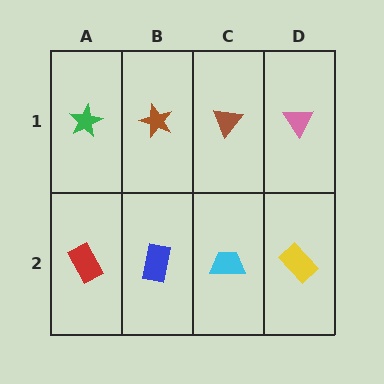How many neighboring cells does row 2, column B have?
3.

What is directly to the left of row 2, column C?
A blue rectangle.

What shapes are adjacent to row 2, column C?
A brown triangle (row 1, column C), a blue rectangle (row 2, column B), a yellow rectangle (row 2, column D).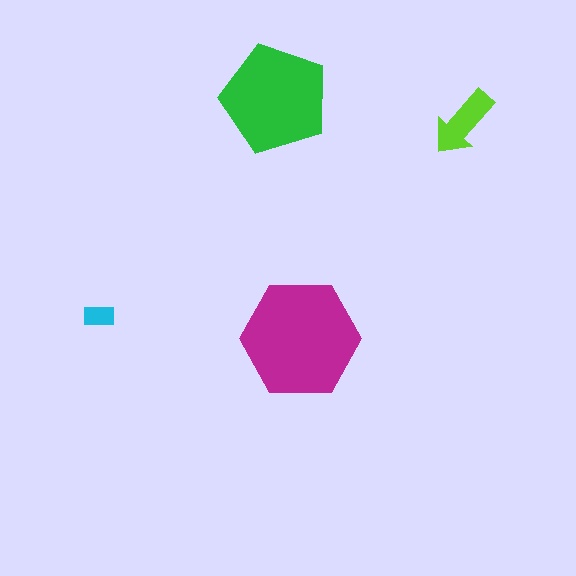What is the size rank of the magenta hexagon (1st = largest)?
1st.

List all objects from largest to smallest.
The magenta hexagon, the green pentagon, the lime arrow, the cyan rectangle.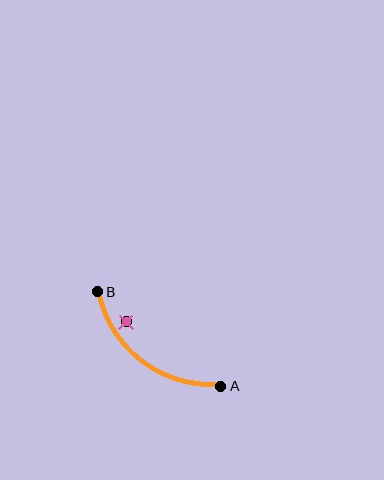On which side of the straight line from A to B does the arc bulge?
The arc bulges below and to the left of the straight line connecting A and B.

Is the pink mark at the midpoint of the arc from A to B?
No — the pink mark does not lie on the arc at all. It sits slightly inside the curve.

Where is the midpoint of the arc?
The arc midpoint is the point on the curve farthest from the straight line joining A and B. It sits below and to the left of that line.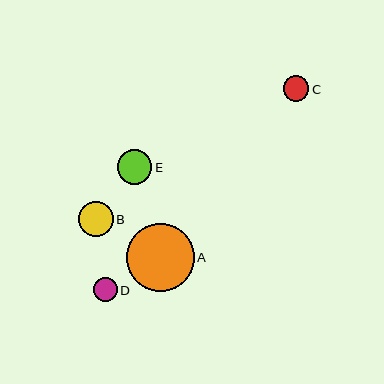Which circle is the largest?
Circle A is the largest with a size of approximately 67 pixels.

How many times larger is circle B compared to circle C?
Circle B is approximately 1.4 times the size of circle C.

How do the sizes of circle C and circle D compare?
Circle C and circle D are approximately the same size.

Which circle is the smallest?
Circle D is the smallest with a size of approximately 24 pixels.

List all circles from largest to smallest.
From largest to smallest: A, B, E, C, D.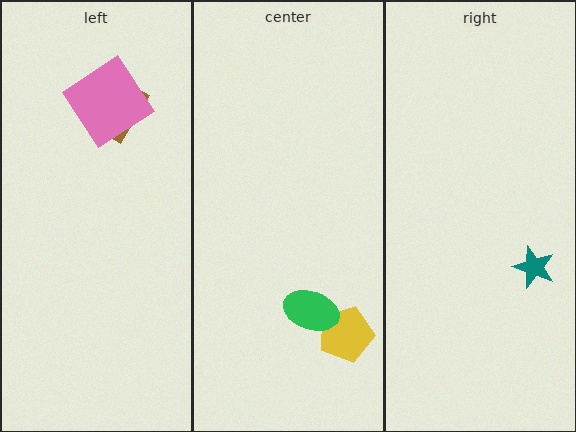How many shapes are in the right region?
1.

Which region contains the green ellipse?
The center region.